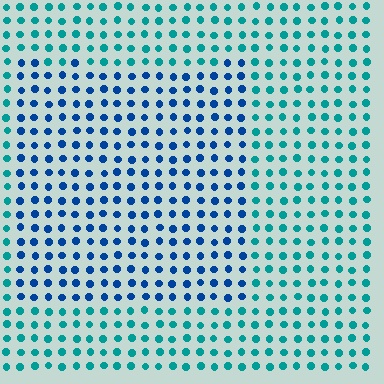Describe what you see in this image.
The image is filled with small teal elements in a uniform arrangement. A rectangle-shaped region is visible where the elements are tinted to a slightly different hue, forming a subtle color boundary.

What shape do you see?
I see a rectangle.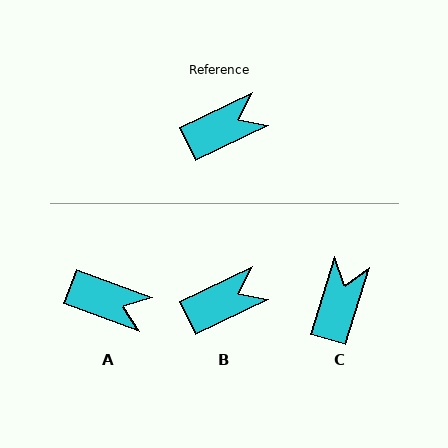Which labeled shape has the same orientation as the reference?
B.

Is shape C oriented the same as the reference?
No, it is off by about 47 degrees.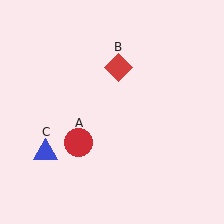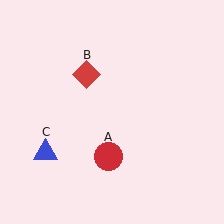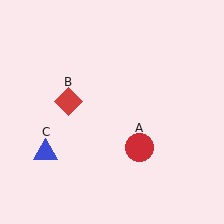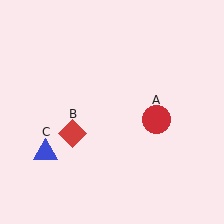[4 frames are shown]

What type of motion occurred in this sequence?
The red circle (object A), red diamond (object B) rotated counterclockwise around the center of the scene.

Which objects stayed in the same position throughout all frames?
Blue triangle (object C) remained stationary.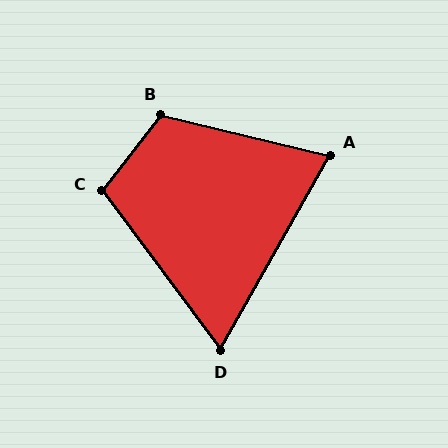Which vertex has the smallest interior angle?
D, at approximately 66 degrees.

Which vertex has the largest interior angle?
B, at approximately 114 degrees.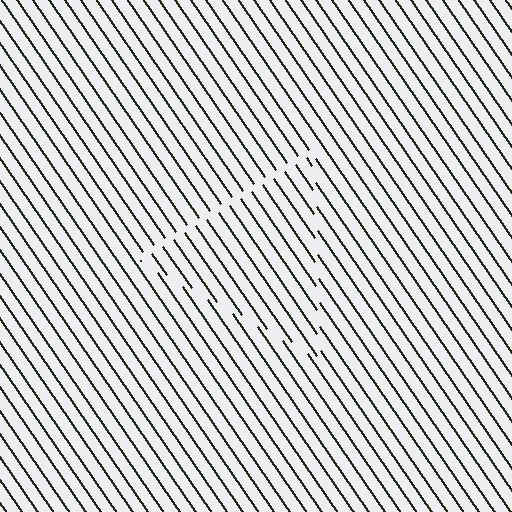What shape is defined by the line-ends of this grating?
An illusory triangle. The interior of the shape contains the same grating, shifted by half a period — the contour is defined by the phase discontinuity where line-ends from the inner and outer gratings abut.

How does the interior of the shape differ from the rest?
The interior of the shape contains the same grating, shifted by half a period — the contour is defined by the phase discontinuity where line-ends from the inner and outer gratings abut.